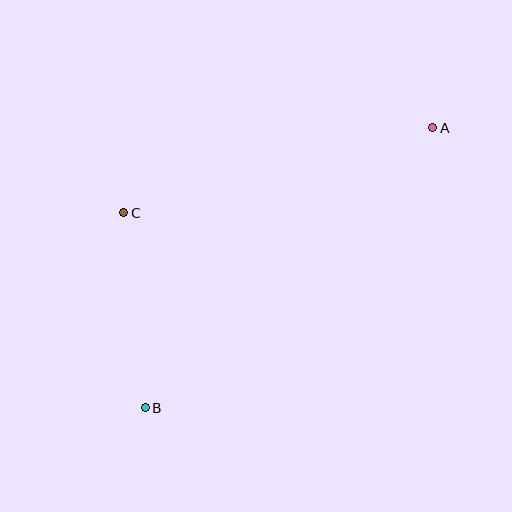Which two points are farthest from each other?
Points A and B are farthest from each other.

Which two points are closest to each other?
Points B and C are closest to each other.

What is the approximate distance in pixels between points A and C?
The distance between A and C is approximately 320 pixels.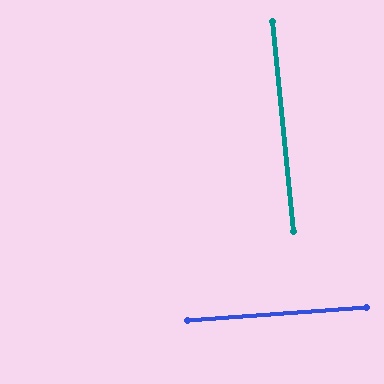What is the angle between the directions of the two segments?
Approximately 88 degrees.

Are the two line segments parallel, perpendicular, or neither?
Perpendicular — they meet at approximately 88°.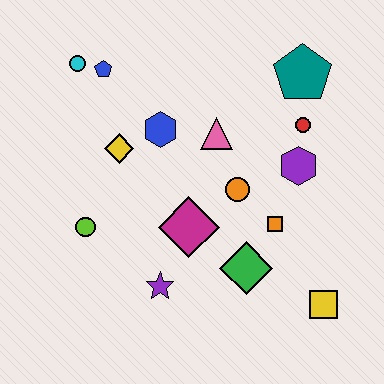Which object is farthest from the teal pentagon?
The lime circle is farthest from the teal pentagon.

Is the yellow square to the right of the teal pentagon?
Yes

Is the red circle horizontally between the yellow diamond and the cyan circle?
No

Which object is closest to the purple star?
The magenta diamond is closest to the purple star.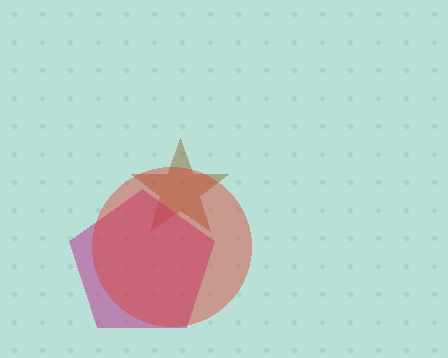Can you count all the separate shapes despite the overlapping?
Yes, there are 3 separate shapes.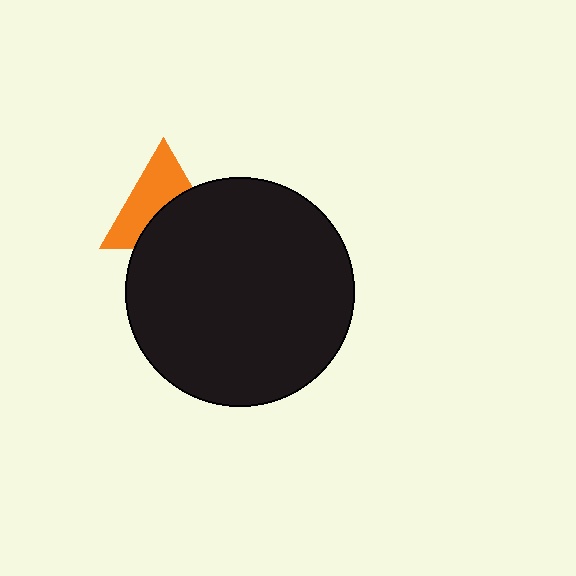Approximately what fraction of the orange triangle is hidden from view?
Roughly 47% of the orange triangle is hidden behind the black circle.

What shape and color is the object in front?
The object in front is a black circle.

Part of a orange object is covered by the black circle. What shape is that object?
It is a triangle.